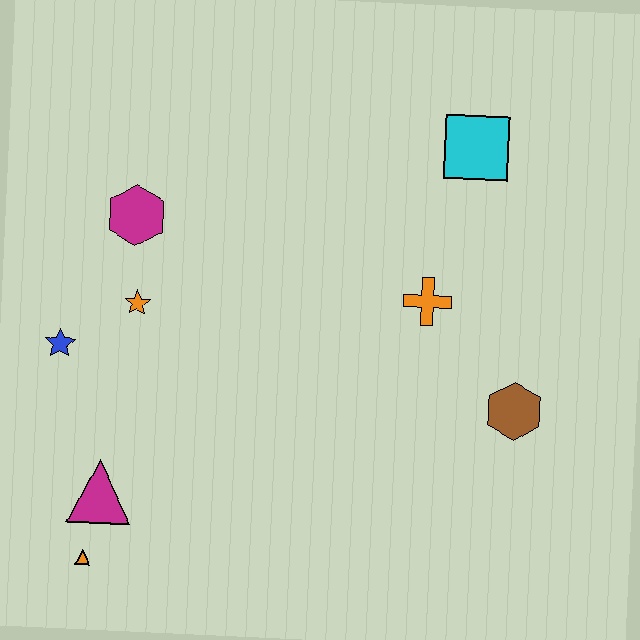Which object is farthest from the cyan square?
The orange triangle is farthest from the cyan square.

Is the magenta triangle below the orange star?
Yes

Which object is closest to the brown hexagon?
The orange cross is closest to the brown hexagon.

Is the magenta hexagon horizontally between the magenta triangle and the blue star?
No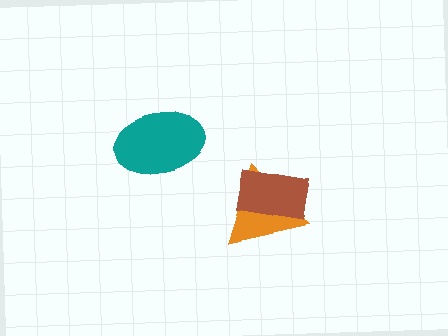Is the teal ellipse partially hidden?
No, no other shape covers it.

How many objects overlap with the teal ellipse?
0 objects overlap with the teal ellipse.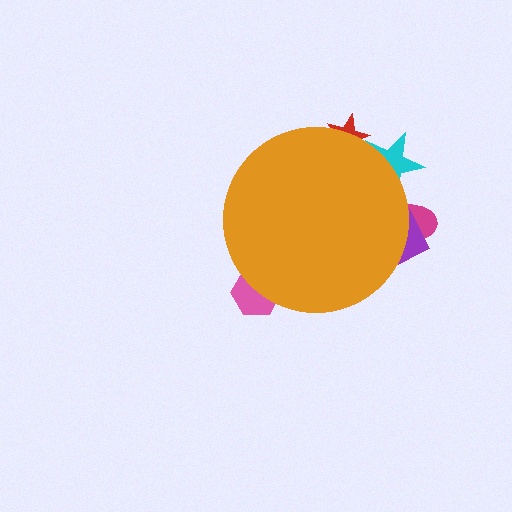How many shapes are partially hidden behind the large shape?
5 shapes are partially hidden.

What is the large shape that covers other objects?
An orange circle.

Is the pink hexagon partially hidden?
Yes, the pink hexagon is partially hidden behind the orange circle.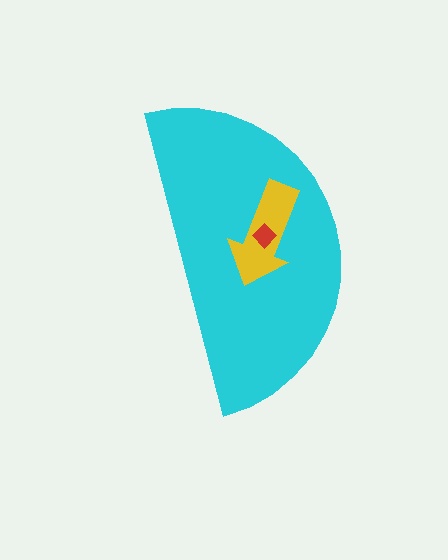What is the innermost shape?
The red diamond.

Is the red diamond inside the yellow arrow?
Yes.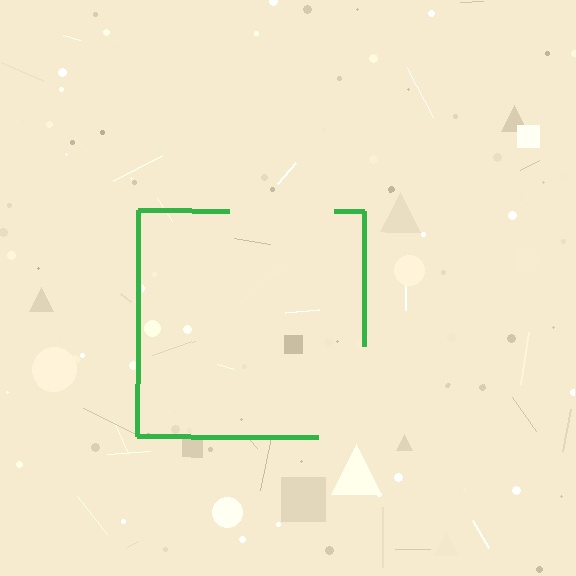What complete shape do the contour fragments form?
The contour fragments form a square.